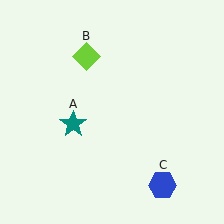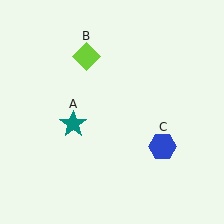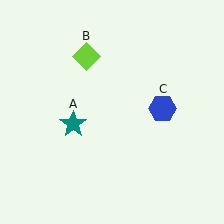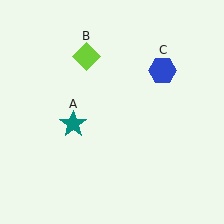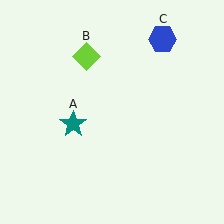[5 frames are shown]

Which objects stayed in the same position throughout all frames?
Teal star (object A) and lime diamond (object B) remained stationary.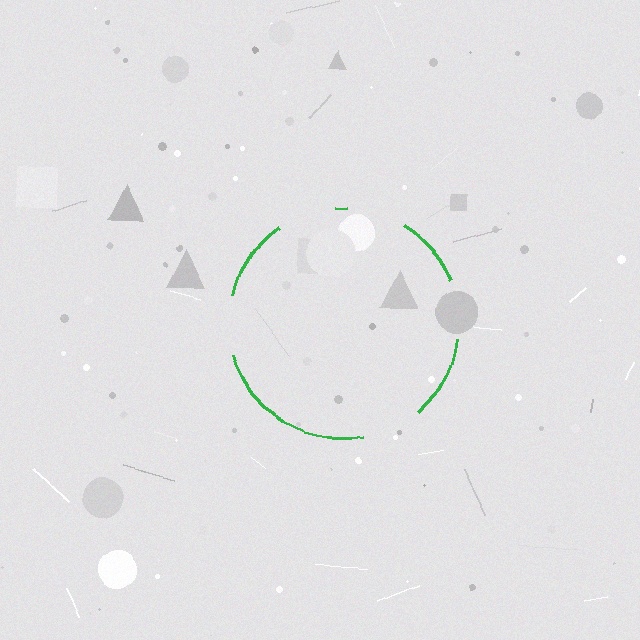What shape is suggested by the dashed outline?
The dashed outline suggests a circle.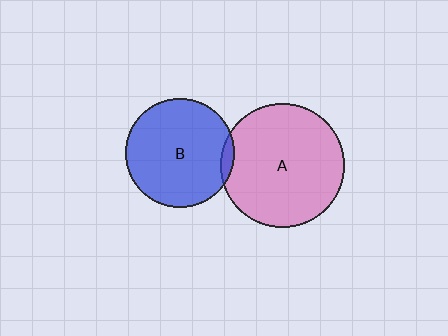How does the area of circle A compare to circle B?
Approximately 1.3 times.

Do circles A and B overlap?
Yes.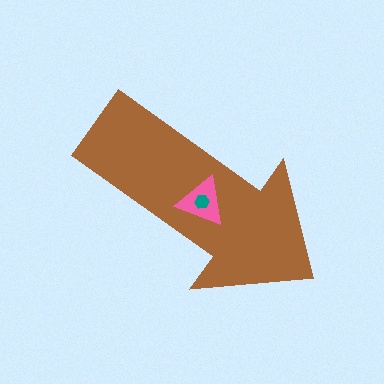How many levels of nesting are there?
3.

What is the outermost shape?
The brown arrow.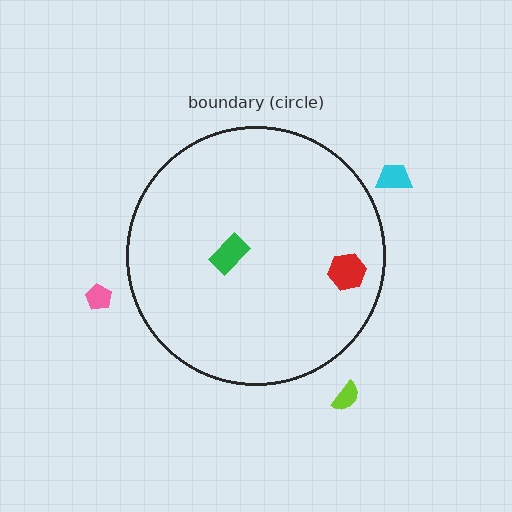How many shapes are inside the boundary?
2 inside, 3 outside.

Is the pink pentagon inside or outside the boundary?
Outside.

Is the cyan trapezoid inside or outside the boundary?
Outside.